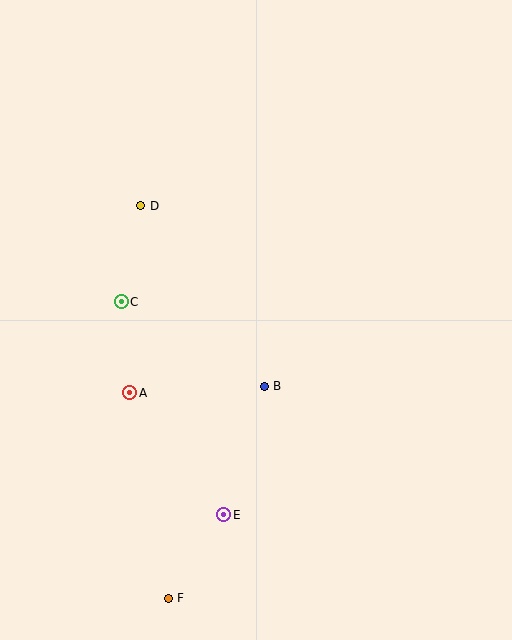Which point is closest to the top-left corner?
Point D is closest to the top-left corner.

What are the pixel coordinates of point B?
Point B is at (264, 386).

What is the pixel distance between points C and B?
The distance between C and B is 166 pixels.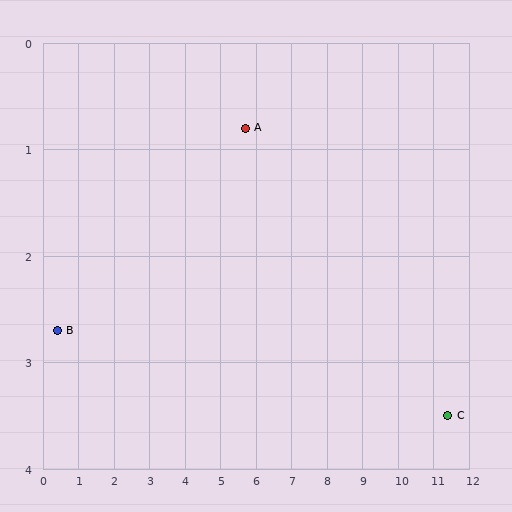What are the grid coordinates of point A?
Point A is at approximately (5.7, 0.8).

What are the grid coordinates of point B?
Point B is at approximately (0.4, 2.7).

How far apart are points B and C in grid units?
Points B and C are about 11.0 grid units apart.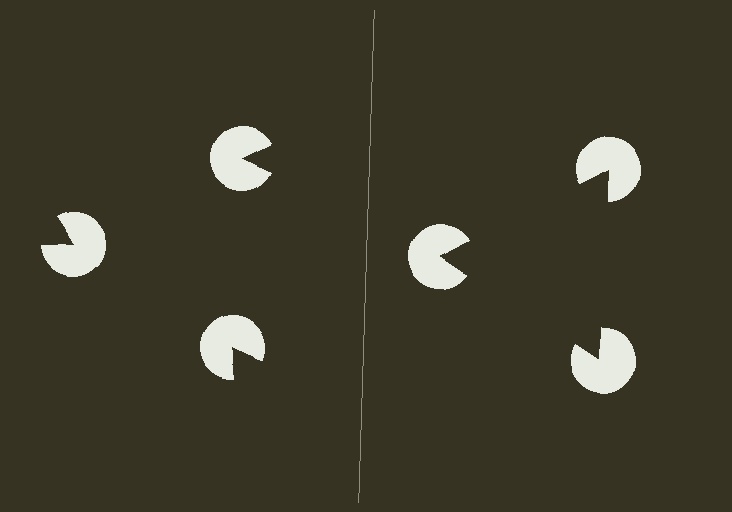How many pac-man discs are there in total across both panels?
6 — 3 on each side.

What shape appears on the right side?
An illusory triangle.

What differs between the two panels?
The pac-man discs are positioned identically on both sides; only the wedge orientations differ. On the right they align to a triangle; on the left they are misaligned.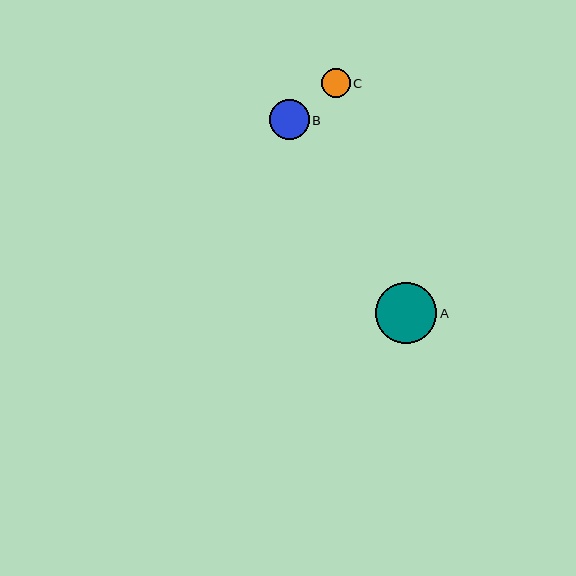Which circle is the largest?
Circle A is the largest with a size of approximately 61 pixels.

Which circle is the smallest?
Circle C is the smallest with a size of approximately 29 pixels.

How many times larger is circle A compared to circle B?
Circle A is approximately 1.6 times the size of circle B.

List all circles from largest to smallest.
From largest to smallest: A, B, C.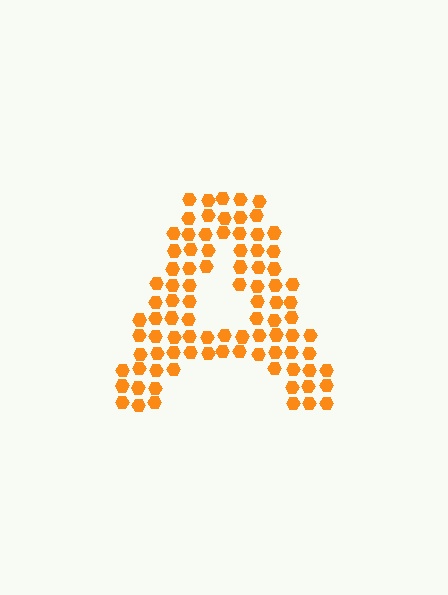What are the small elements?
The small elements are hexagons.